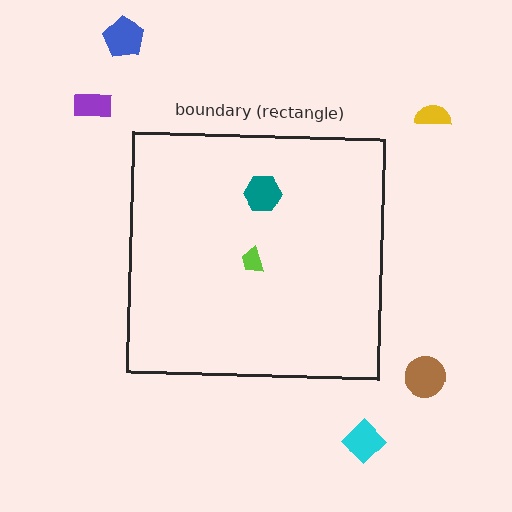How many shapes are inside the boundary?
2 inside, 5 outside.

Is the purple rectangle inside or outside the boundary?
Outside.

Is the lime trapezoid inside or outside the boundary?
Inside.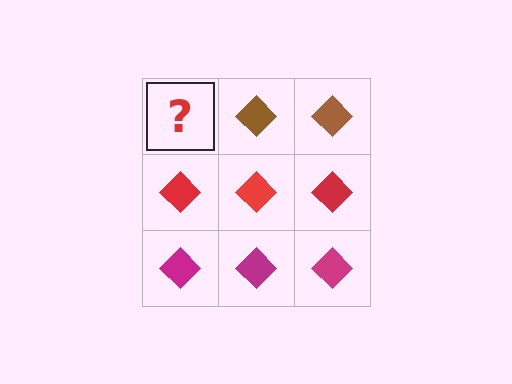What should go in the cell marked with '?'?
The missing cell should contain a brown diamond.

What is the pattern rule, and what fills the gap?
The rule is that each row has a consistent color. The gap should be filled with a brown diamond.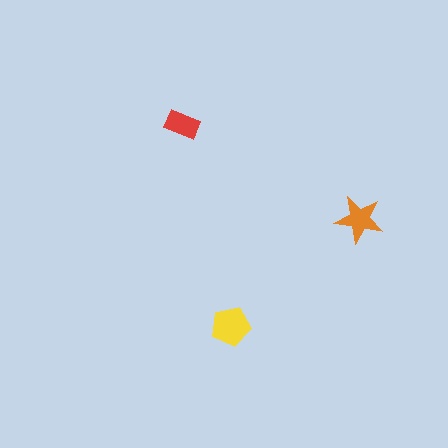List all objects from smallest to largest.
The red rectangle, the orange star, the yellow pentagon.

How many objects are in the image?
There are 3 objects in the image.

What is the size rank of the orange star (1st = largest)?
2nd.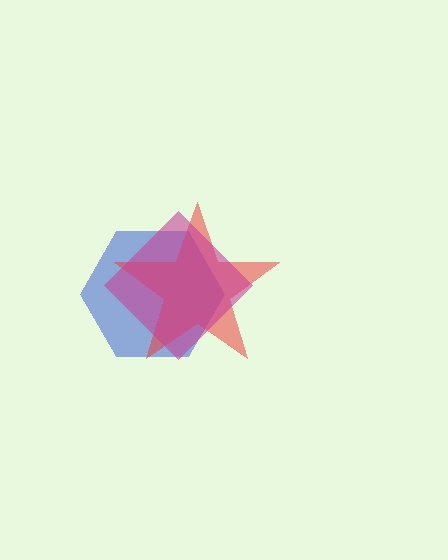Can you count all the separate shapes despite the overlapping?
Yes, there are 3 separate shapes.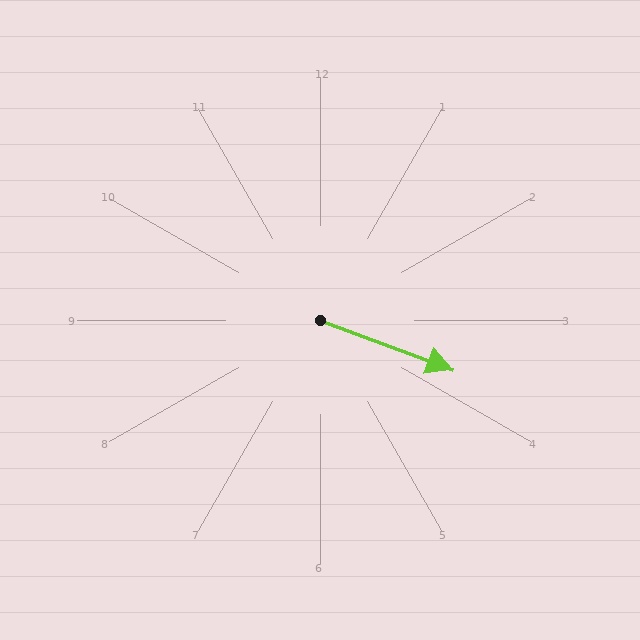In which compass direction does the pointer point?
East.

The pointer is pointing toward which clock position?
Roughly 4 o'clock.